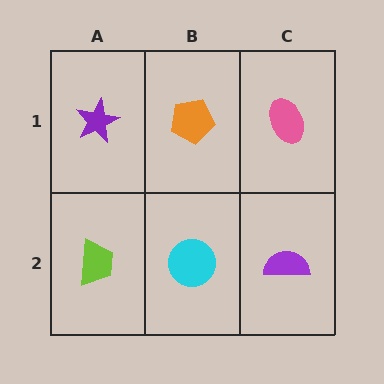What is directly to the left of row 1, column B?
A purple star.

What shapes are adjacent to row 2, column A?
A purple star (row 1, column A), a cyan circle (row 2, column B).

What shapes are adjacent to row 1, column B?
A cyan circle (row 2, column B), a purple star (row 1, column A), a pink ellipse (row 1, column C).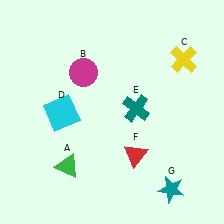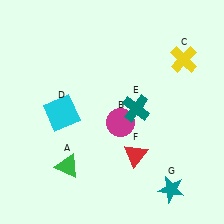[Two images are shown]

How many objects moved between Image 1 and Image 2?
1 object moved between the two images.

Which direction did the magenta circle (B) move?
The magenta circle (B) moved down.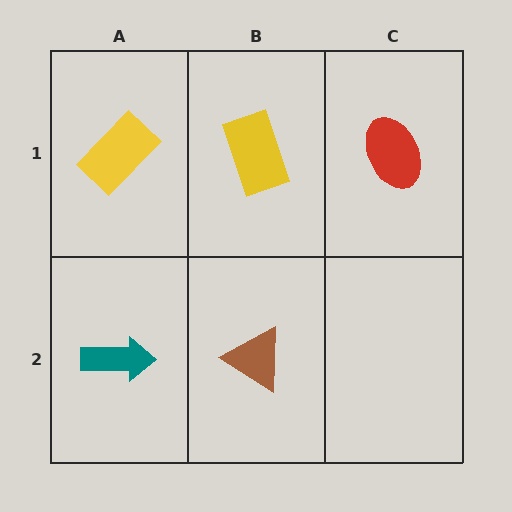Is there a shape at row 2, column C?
No, that cell is empty.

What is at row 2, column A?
A teal arrow.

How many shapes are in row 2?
2 shapes.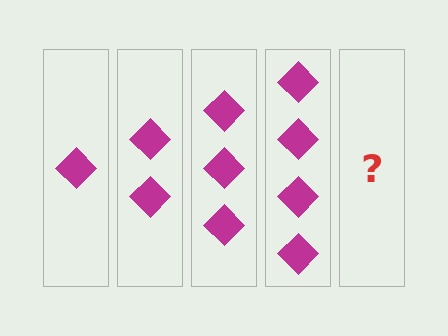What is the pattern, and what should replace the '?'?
The pattern is that each step adds one more diamond. The '?' should be 5 diamonds.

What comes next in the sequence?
The next element should be 5 diamonds.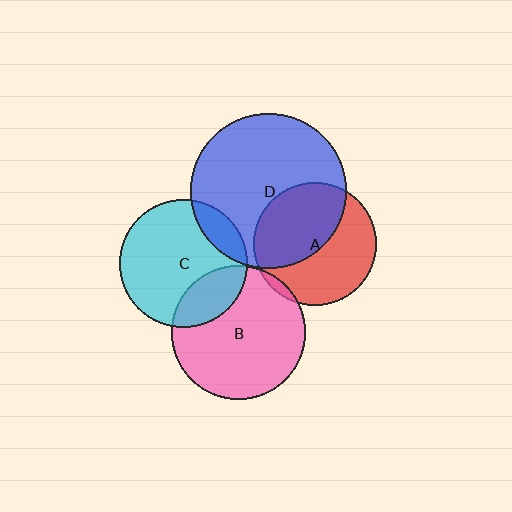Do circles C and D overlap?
Yes.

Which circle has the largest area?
Circle D (blue).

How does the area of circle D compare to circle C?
Approximately 1.5 times.